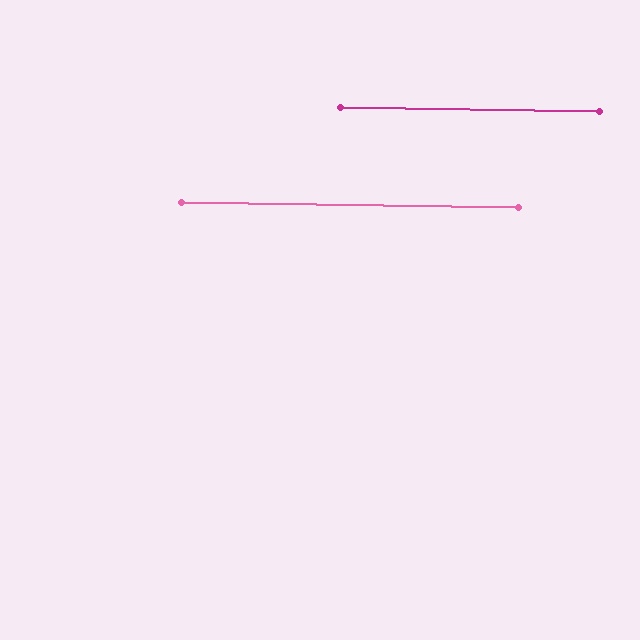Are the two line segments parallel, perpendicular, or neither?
Parallel — their directions differ by only 0.1°.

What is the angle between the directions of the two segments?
Approximately 0 degrees.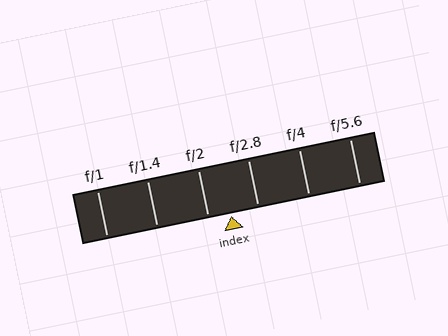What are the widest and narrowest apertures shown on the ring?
The widest aperture shown is f/1 and the narrowest is f/5.6.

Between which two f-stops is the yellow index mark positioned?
The index mark is between f/2 and f/2.8.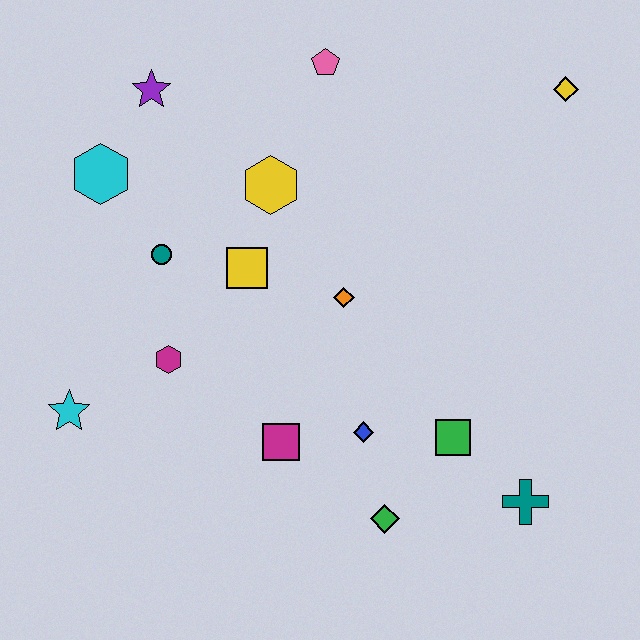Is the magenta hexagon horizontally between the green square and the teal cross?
No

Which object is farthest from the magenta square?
The yellow diamond is farthest from the magenta square.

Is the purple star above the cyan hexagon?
Yes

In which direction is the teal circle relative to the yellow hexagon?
The teal circle is to the left of the yellow hexagon.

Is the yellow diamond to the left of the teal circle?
No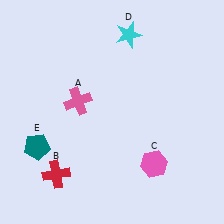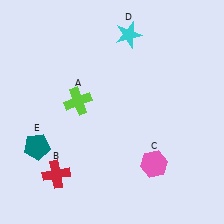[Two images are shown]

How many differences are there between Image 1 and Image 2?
There is 1 difference between the two images.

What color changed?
The cross (A) changed from pink in Image 1 to lime in Image 2.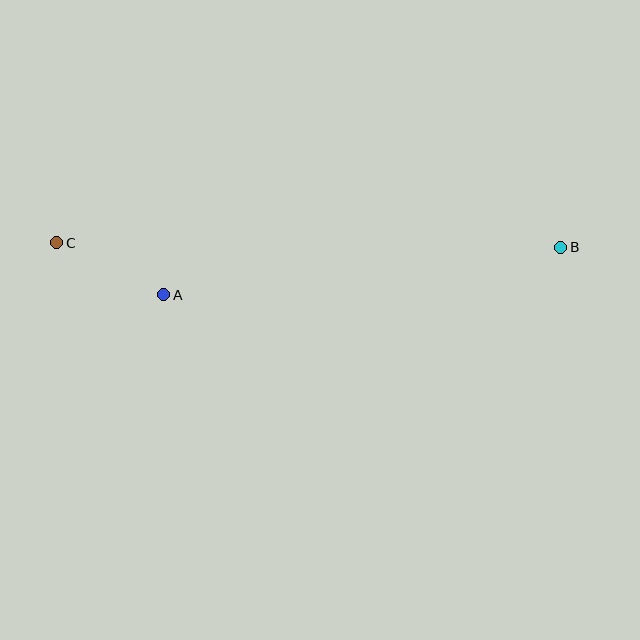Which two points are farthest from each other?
Points B and C are farthest from each other.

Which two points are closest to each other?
Points A and C are closest to each other.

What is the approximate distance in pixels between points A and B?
The distance between A and B is approximately 400 pixels.